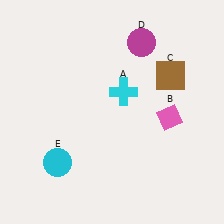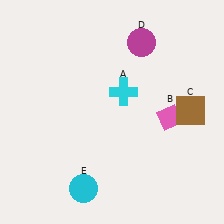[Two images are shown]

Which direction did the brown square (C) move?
The brown square (C) moved down.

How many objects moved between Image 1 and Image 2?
2 objects moved between the two images.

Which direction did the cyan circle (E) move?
The cyan circle (E) moved down.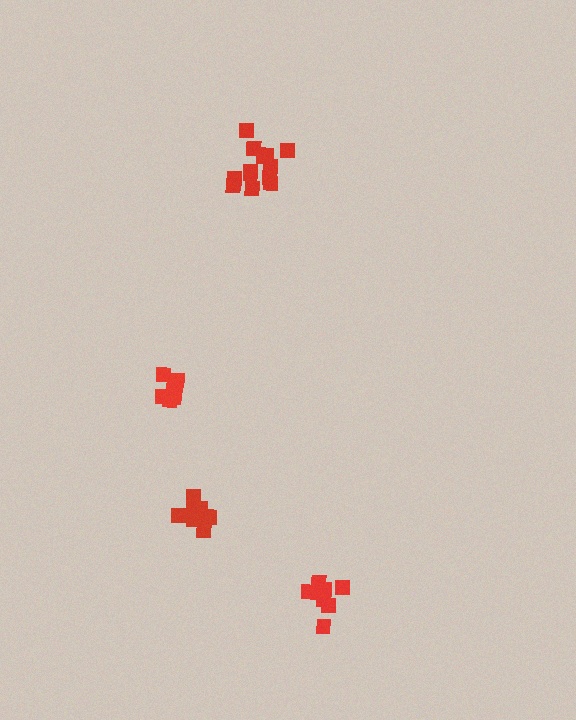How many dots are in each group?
Group 1: 9 dots, Group 2: 8 dots, Group 3: 10 dots, Group 4: 14 dots (41 total).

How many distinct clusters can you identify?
There are 4 distinct clusters.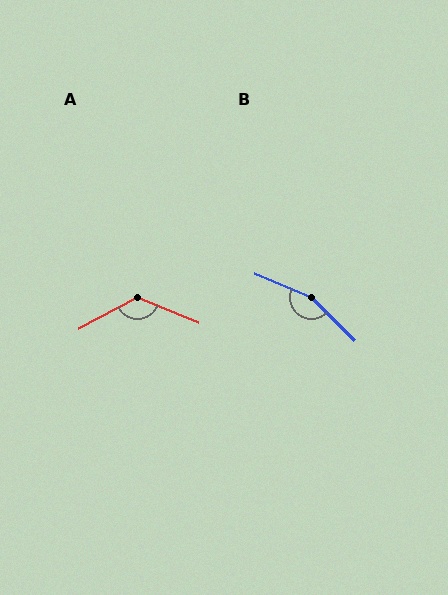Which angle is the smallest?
A, at approximately 130 degrees.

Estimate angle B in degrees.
Approximately 159 degrees.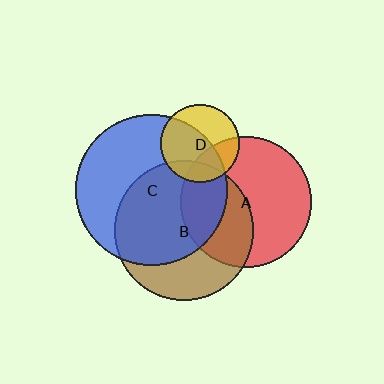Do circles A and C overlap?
Yes.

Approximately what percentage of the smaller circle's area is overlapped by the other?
Approximately 25%.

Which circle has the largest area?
Circle C (blue).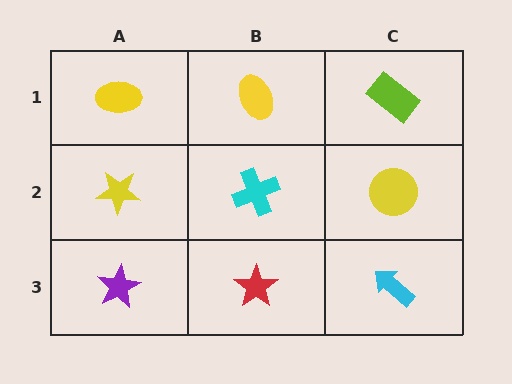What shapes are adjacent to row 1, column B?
A cyan cross (row 2, column B), a yellow ellipse (row 1, column A), a lime rectangle (row 1, column C).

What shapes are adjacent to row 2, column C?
A lime rectangle (row 1, column C), a cyan arrow (row 3, column C), a cyan cross (row 2, column B).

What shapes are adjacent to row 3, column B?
A cyan cross (row 2, column B), a purple star (row 3, column A), a cyan arrow (row 3, column C).